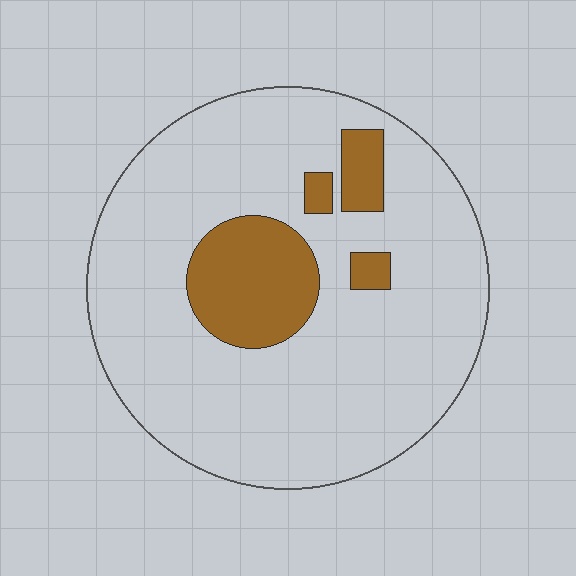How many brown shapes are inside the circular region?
4.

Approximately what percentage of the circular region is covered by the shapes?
Approximately 15%.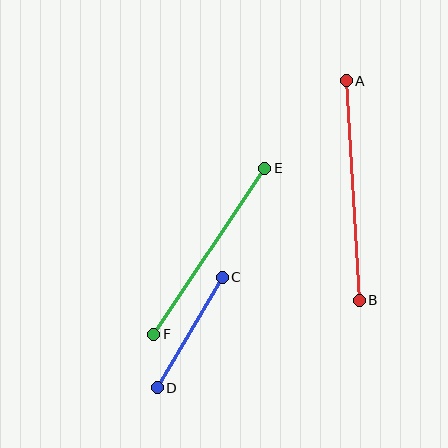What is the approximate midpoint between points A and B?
The midpoint is at approximately (353, 190) pixels.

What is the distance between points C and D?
The distance is approximately 128 pixels.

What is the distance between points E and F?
The distance is approximately 200 pixels.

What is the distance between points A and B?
The distance is approximately 220 pixels.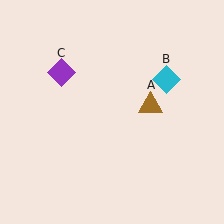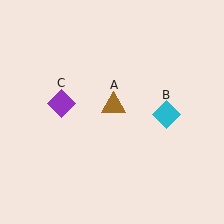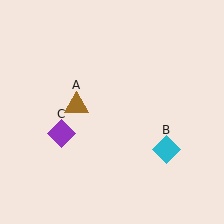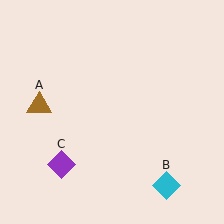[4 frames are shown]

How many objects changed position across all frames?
3 objects changed position: brown triangle (object A), cyan diamond (object B), purple diamond (object C).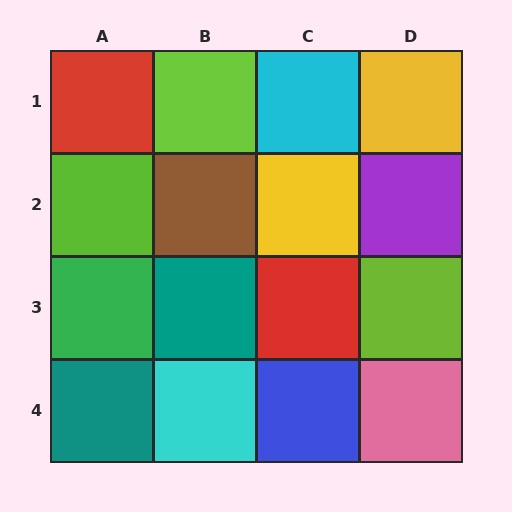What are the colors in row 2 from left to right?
Lime, brown, yellow, purple.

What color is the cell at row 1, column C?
Cyan.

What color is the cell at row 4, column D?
Pink.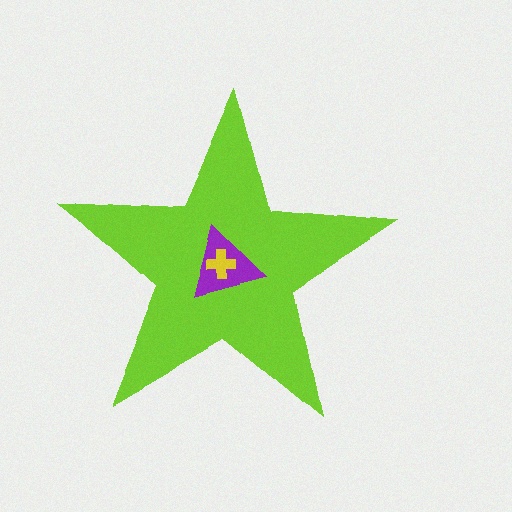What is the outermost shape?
The lime star.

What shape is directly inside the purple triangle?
The yellow cross.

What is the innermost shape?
The yellow cross.